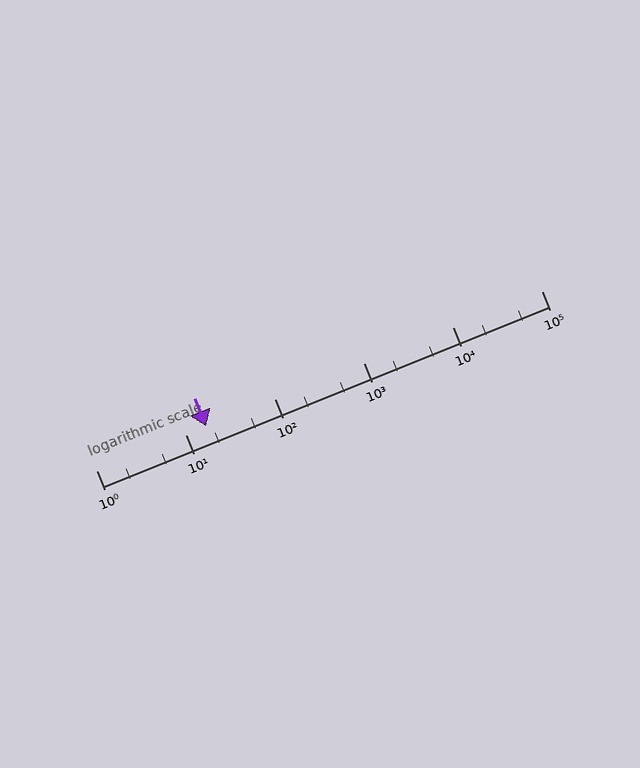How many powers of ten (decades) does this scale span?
The scale spans 5 decades, from 1 to 100000.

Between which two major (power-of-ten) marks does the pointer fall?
The pointer is between 10 and 100.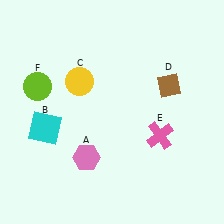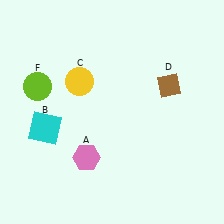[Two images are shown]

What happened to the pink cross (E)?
The pink cross (E) was removed in Image 2. It was in the bottom-right area of Image 1.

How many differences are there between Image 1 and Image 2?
There is 1 difference between the two images.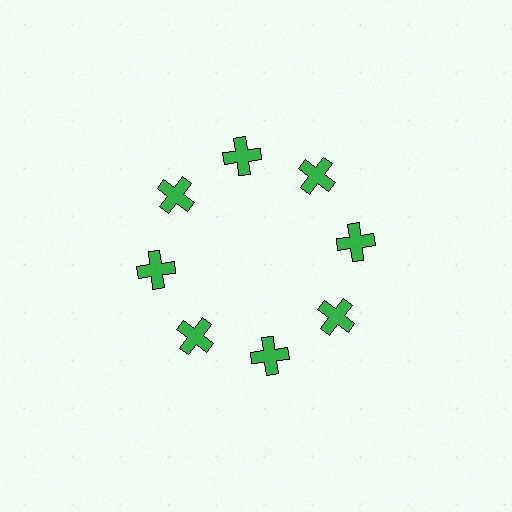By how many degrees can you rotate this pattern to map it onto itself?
The pattern maps onto itself every 45 degrees of rotation.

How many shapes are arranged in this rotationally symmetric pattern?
There are 8 shapes, arranged in 8 groups of 1.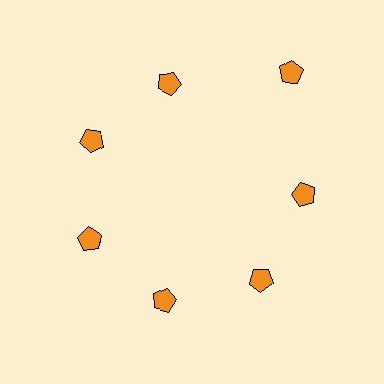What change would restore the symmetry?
The symmetry would be restored by moving it inward, back onto the ring so that all 7 pentagons sit at equal angles and equal distance from the center.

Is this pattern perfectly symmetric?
No. The 7 orange pentagons are arranged in a ring, but one element near the 1 o'clock position is pushed outward from the center, breaking the 7-fold rotational symmetry.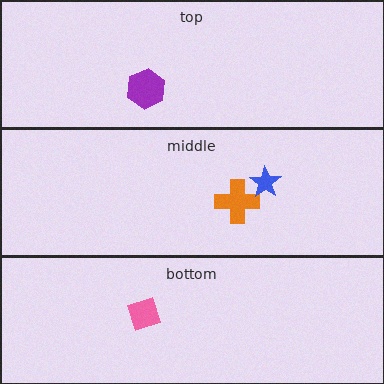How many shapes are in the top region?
1.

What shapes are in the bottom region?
The pink square.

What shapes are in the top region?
The purple hexagon.